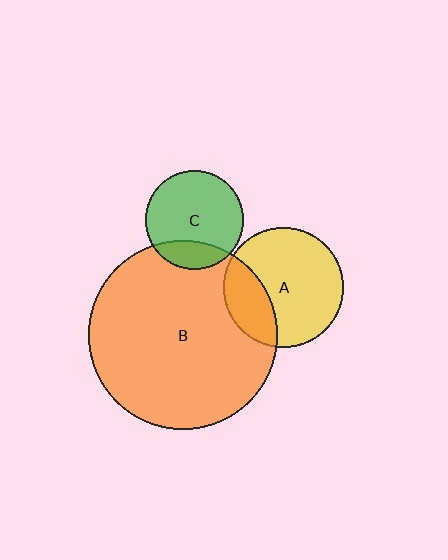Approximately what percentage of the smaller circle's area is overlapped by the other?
Approximately 25%.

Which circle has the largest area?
Circle B (orange).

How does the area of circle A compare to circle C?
Approximately 1.5 times.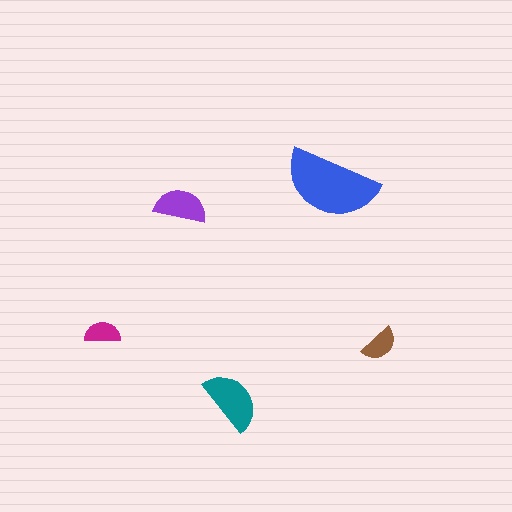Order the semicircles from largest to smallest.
the blue one, the teal one, the purple one, the brown one, the magenta one.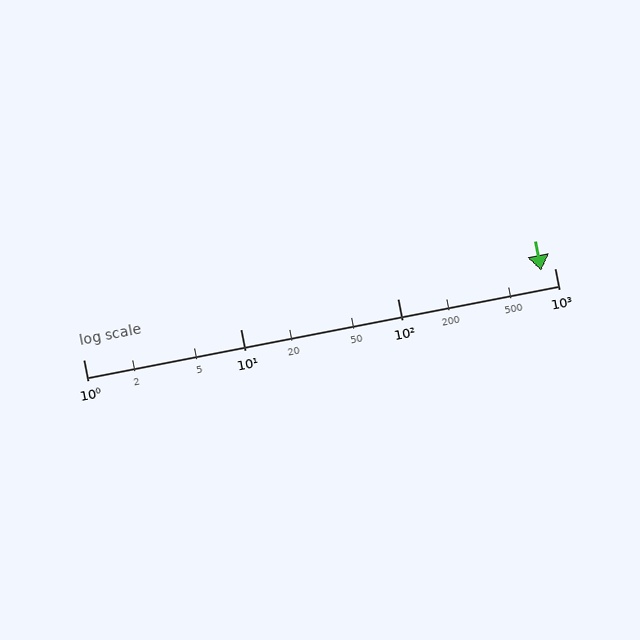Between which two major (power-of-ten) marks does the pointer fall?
The pointer is between 100 and 1000.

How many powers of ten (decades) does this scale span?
The scale spans 3 decades, from 1 to 1000.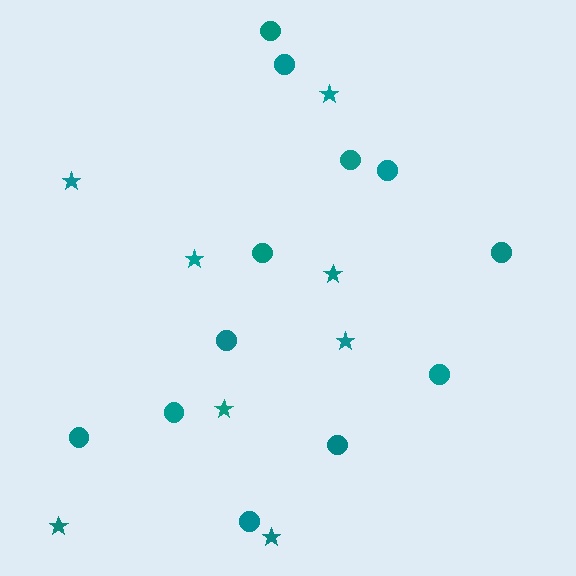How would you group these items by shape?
There are 2 groups: one group of stars (8) and one group of circles (12).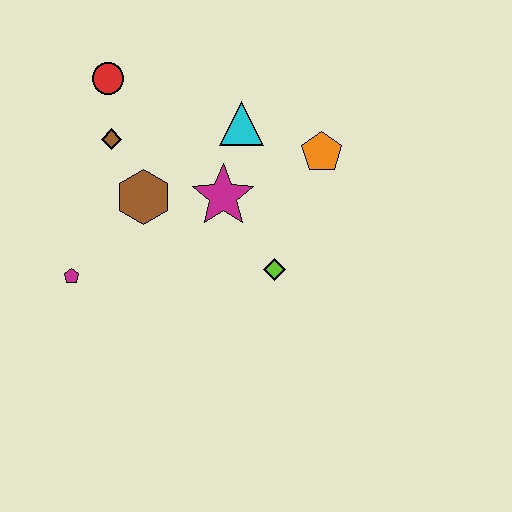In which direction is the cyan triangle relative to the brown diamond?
The cyan triangle is to the right of the brown diamond.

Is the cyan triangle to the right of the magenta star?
Yes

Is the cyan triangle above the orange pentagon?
Yes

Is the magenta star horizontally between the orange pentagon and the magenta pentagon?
Yes